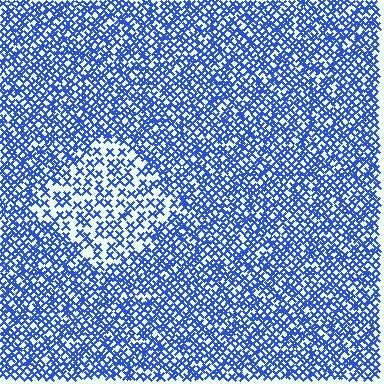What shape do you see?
I see a diamond.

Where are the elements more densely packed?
The elements are more densely packed outside the diamond boundary.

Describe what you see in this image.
The image contains small blue elements arranged at two different densities. A diamond-shaped region is visible where the elements are less densely packed than the surrounding area.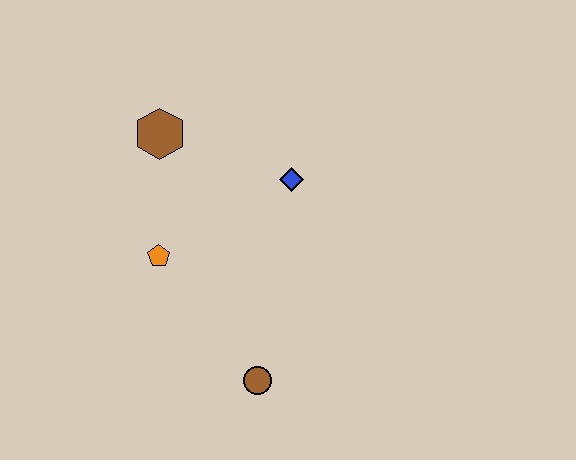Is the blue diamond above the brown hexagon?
No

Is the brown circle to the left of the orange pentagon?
No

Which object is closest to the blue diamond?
The brown hexagon is closest to the blue diamond.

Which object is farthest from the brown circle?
The brown hexagon is farthest from the brown circle.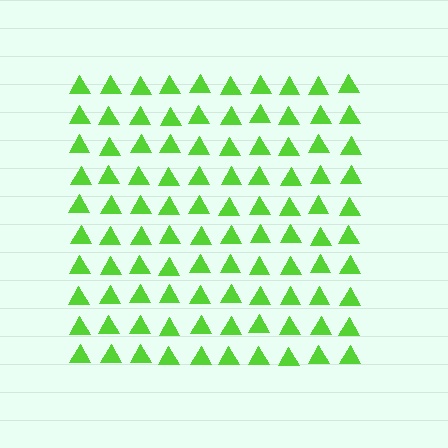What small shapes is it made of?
It is made of small triangles.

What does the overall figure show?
The overall figure shows a square.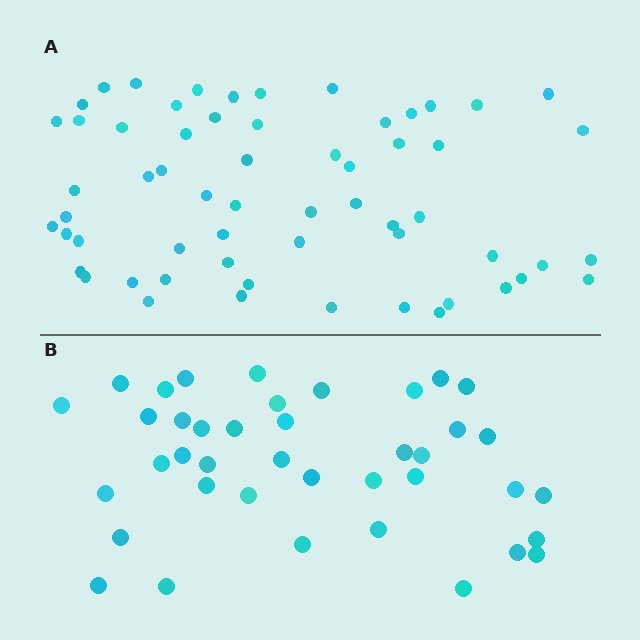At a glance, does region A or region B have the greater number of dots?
Region A (the top region) has more dots.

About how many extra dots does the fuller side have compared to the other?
Region A has approximately 20 more dots than region B.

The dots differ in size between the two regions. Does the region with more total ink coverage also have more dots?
No. Region B has more total ink coverage because its dots are larger, but region A actually contains more individual dots. Total area can be misleading — the number of items is what matters here.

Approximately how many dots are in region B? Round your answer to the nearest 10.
About 40 dots.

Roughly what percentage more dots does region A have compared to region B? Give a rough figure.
About 50% more.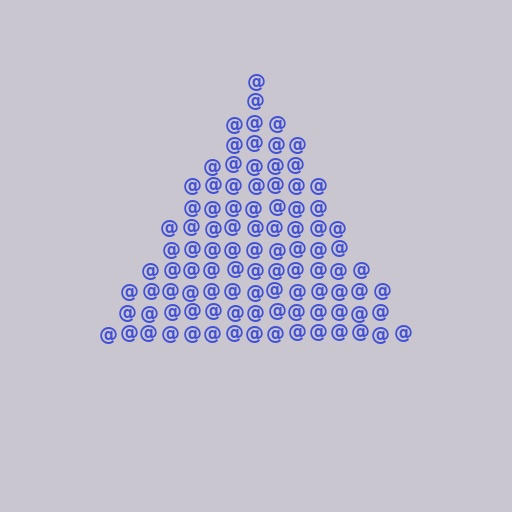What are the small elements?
The small elements are at signs.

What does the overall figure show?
The overall figure shows a triangle.